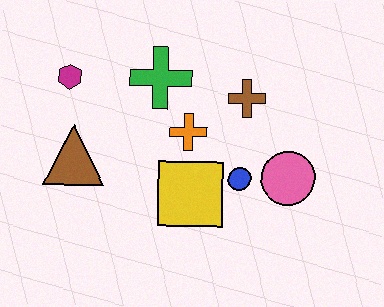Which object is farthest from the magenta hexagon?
The pink circle is farthest from the magenta hexagon.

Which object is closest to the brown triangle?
The magenta hexagon is closest to the brown triangle.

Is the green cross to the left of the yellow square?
Yes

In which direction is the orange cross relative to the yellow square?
The orange cross is above the yellow square.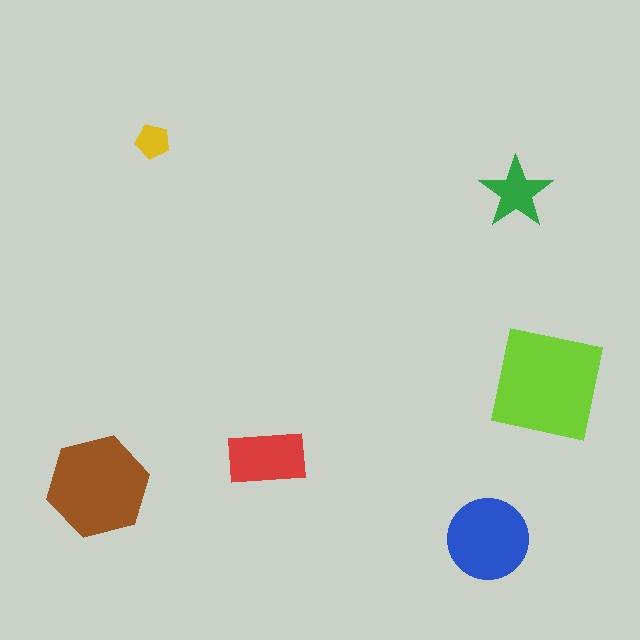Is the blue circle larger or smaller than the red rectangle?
Larger.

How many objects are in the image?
There are 6 objects in the image.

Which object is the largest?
The lime square.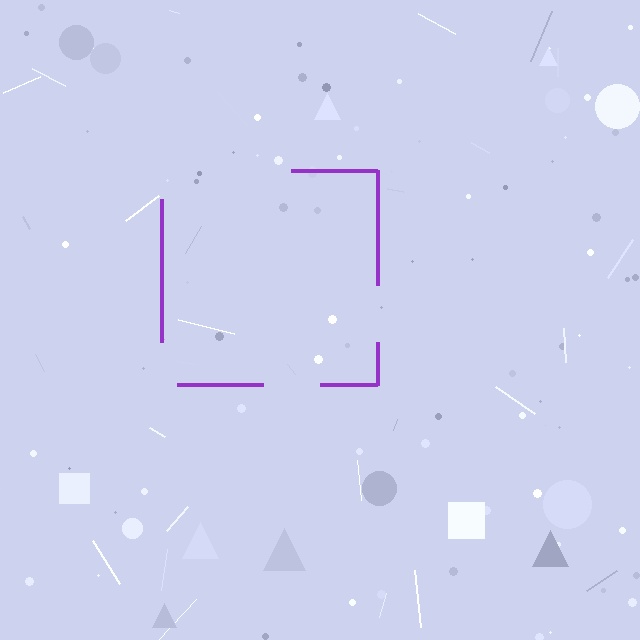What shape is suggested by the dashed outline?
The dashed outline suggests a square.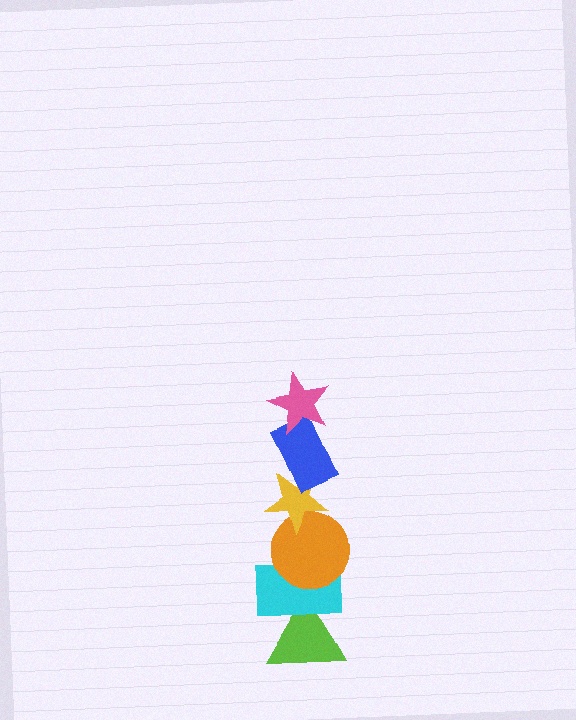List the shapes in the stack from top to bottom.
From top to bottom: the pink star, the blue rectangle, the yellow star, the orange circle, the cyan rectangle, the lime triangle.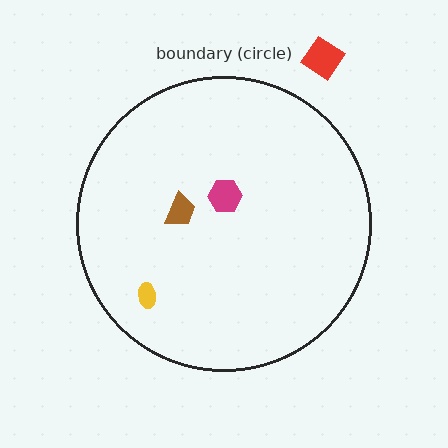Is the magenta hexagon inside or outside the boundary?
Inside.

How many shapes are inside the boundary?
3 inside, 1 outside.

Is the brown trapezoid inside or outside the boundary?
Inside.